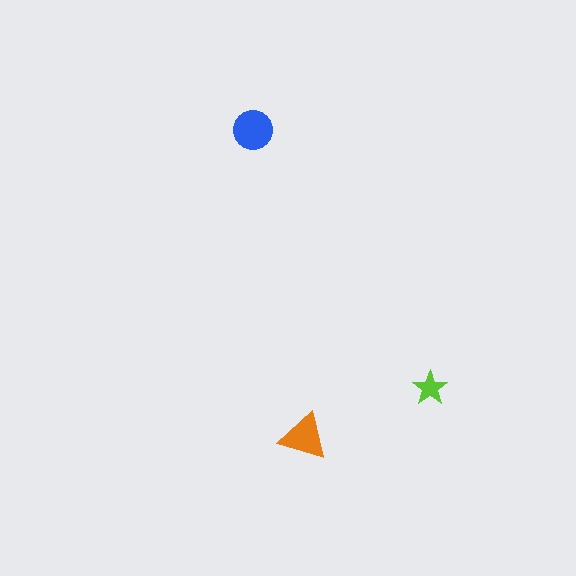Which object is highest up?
The blue circle is topmost.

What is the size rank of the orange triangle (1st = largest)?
2nd.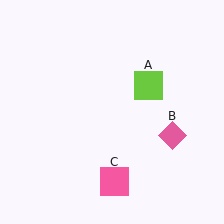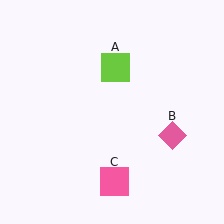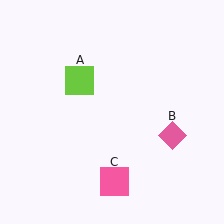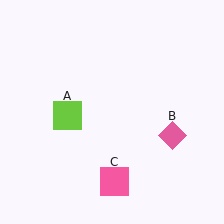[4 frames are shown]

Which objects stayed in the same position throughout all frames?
Pink diamond (object B) and pink square (object C) remained stationary.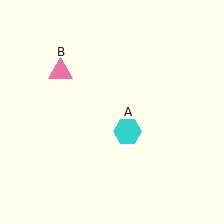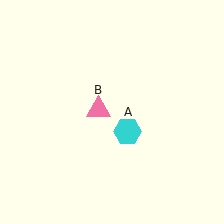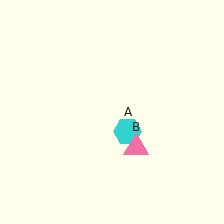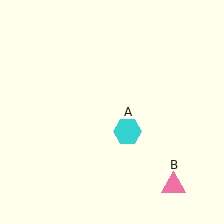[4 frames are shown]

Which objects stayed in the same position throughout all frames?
Cyan hexagon (object A) remained stationary.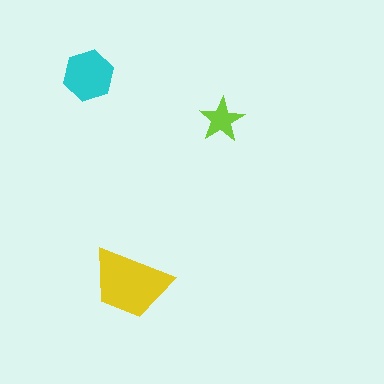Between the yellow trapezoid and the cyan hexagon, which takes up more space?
The yellow trapezoid.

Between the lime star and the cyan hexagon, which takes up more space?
The cyan hexagon.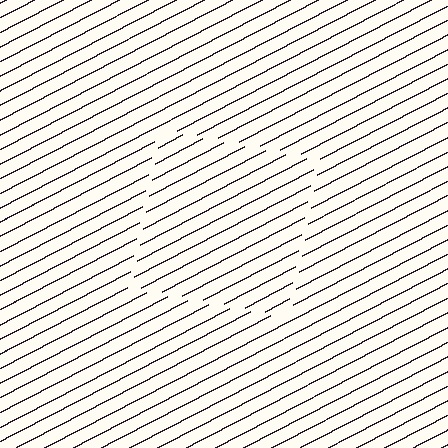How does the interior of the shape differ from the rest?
The interior of the shape contains the same grating, shifted by half a period — the contour is defined by the phase discontinuity where line-ends from the inner and outer gratings abut.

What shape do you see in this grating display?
An illusory square. The interior of the shape contains the same grating, shifted by half a period — the contour is defined by the phase discontinuity where line-ends from the inner and outer gratings abut.